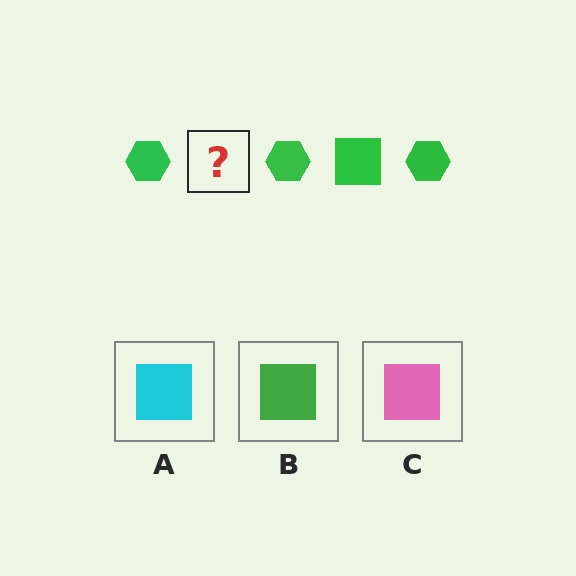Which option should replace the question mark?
Option B.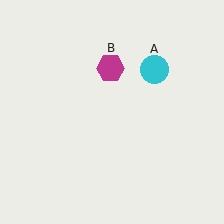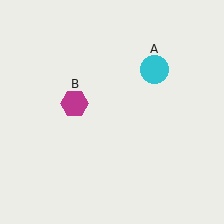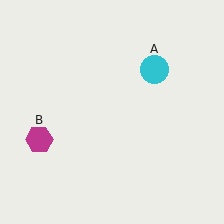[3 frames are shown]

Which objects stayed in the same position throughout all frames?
Cyan circle (object A) remained stationary.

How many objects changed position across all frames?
1 object changed position: magenta hexagon (object B).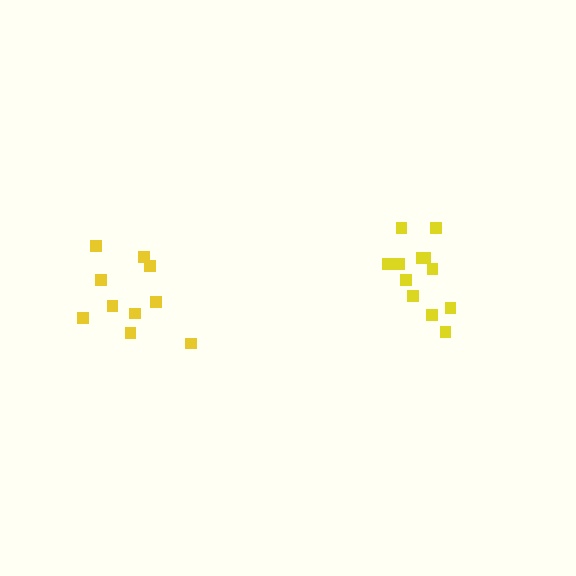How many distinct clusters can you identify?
There are 2 distinct clusters.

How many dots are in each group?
Group 1: 12 dots, Group 2: 10 dots (22 total).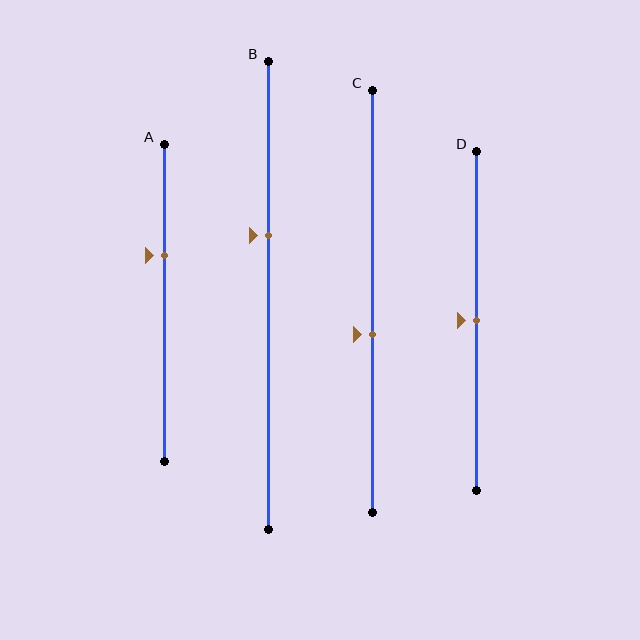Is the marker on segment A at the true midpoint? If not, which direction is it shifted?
No, the marker on segment A is shifted upward by about 15% of the segment length.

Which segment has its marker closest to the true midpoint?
Segment D has its marker closest to the true midpoint.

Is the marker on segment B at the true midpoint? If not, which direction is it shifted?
No, the marker on segment B is shifted upward by about 13% of the segment length.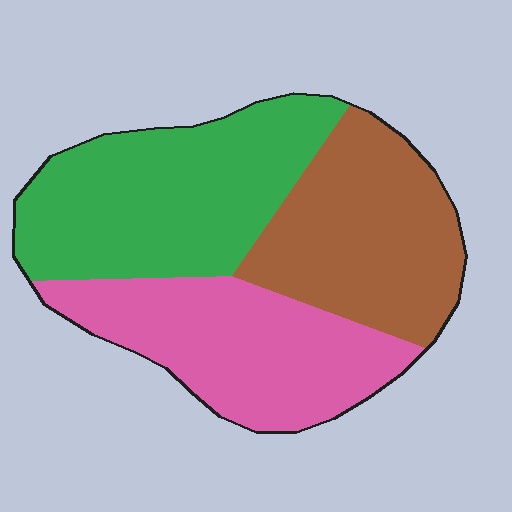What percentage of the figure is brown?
Brown covers roughly 30% of the figure.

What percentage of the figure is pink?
Pink covers roughly 30% of the figure.